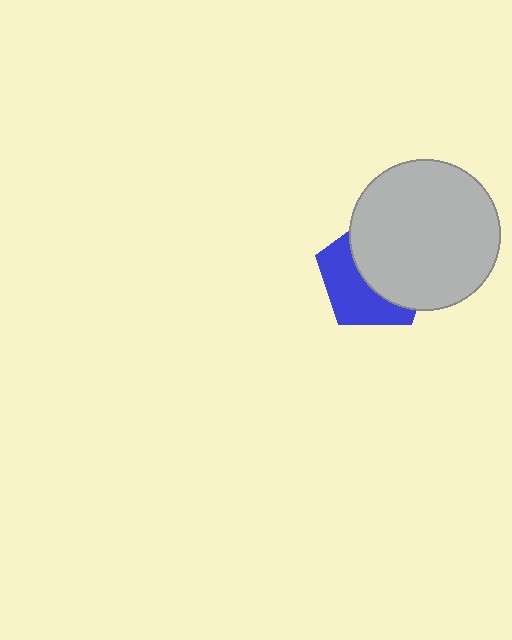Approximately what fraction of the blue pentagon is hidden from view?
Roughly 56% of the blue pentagon is hidden behind the light gray circle.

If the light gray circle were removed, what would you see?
You would see the complete blue pentagon.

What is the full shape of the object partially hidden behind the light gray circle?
The partially hidden object is a blue pentagon.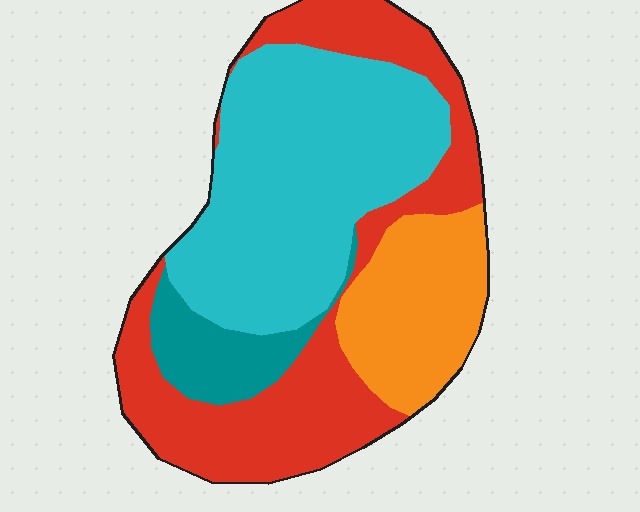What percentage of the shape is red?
Red takes up between a quarter and a half of the shape.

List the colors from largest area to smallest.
From largest to smallest: cyan, red, orange, teal.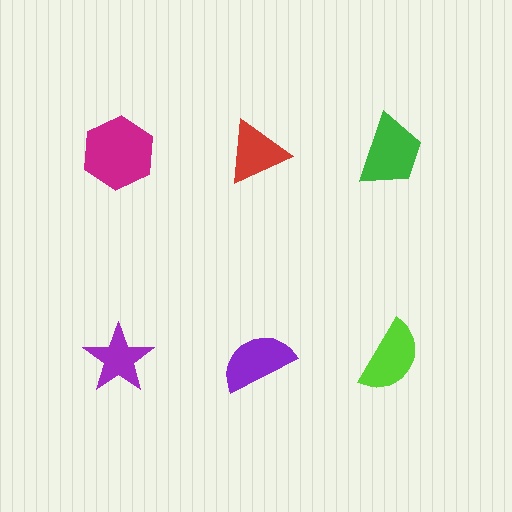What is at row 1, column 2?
A red triangle.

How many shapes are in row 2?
3 shapes.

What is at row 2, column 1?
A purple star.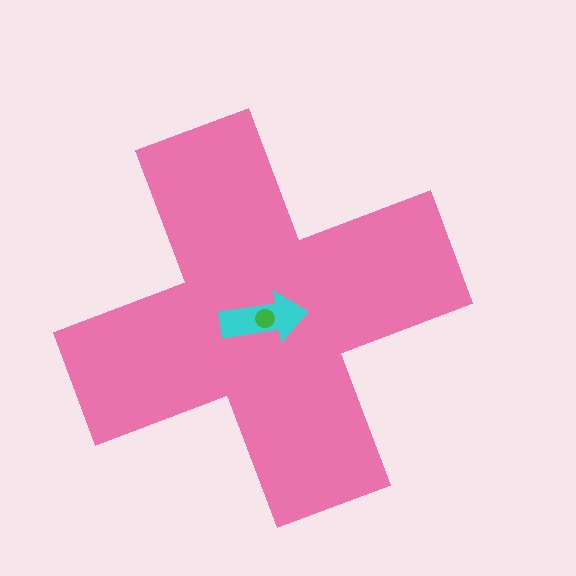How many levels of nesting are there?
3.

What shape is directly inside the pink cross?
The cyan arrow.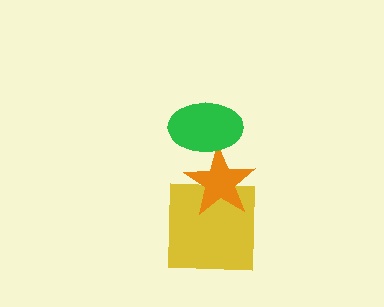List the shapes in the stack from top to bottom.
From top to bottom: the green ellipse, the orange star, the yellow square.